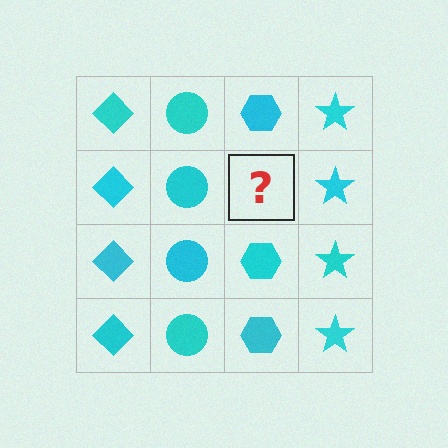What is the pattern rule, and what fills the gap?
The rule is that each column has a consistent shape. The gap should be filled with a cyan hexagon.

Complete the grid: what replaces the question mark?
The question mark should be replaced with a cyan hexagon.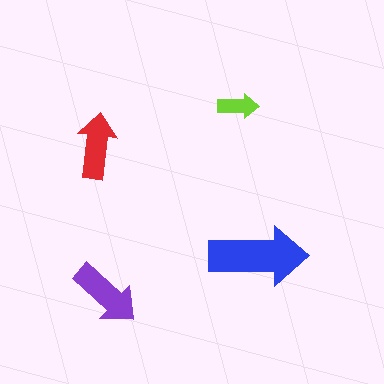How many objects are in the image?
There are 4 objects in the image.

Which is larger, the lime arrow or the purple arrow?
The purple one.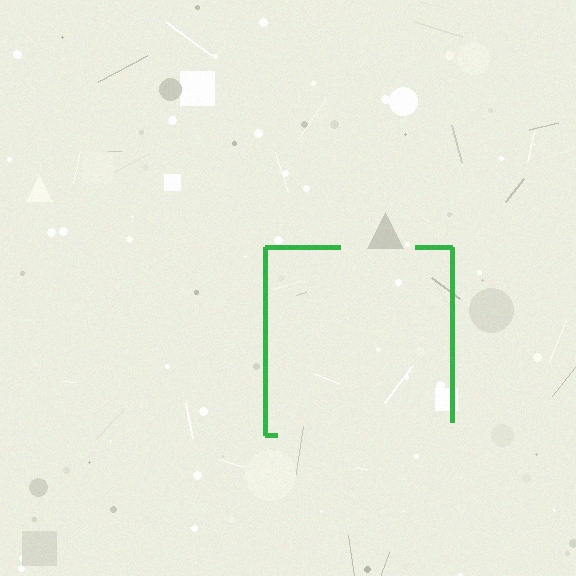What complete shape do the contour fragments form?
The contour fragments form a square.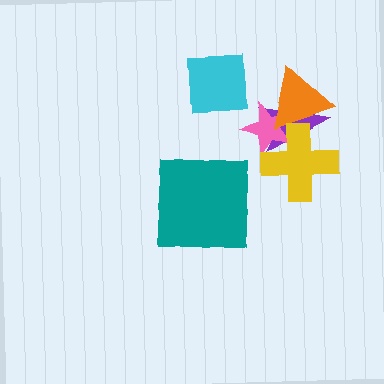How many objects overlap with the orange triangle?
3 objects overlap with the orange triangle.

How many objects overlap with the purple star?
3 objects overlap with the purple star.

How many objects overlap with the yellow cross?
3 objects overlap with the yellow cross.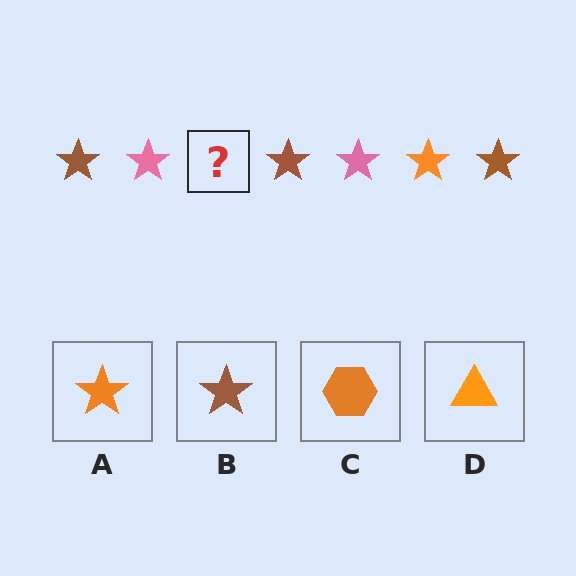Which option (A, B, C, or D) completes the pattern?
A.